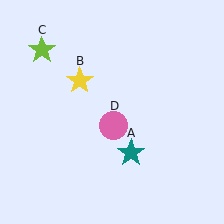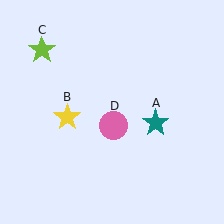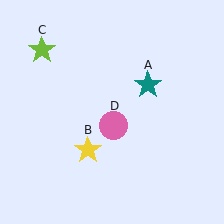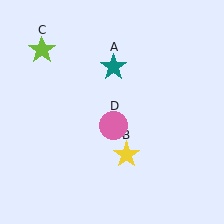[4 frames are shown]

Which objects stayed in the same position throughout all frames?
Lime star (object C) and pink circle (object D) remained stationary.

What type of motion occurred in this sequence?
The teal star (object A), yellow star (object B) rotated counterclockwise around the center of the scene.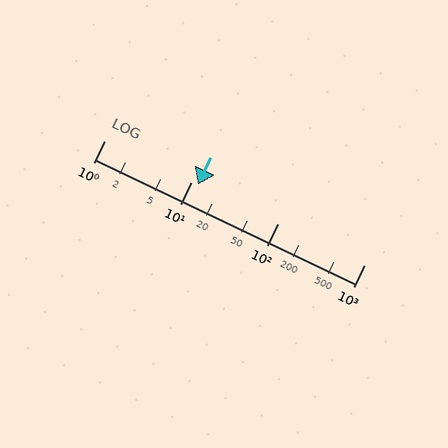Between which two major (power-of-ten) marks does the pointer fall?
The pointer is between 10 and 100.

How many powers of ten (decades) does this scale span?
The scale spans 3 decades, from 1 to 1000.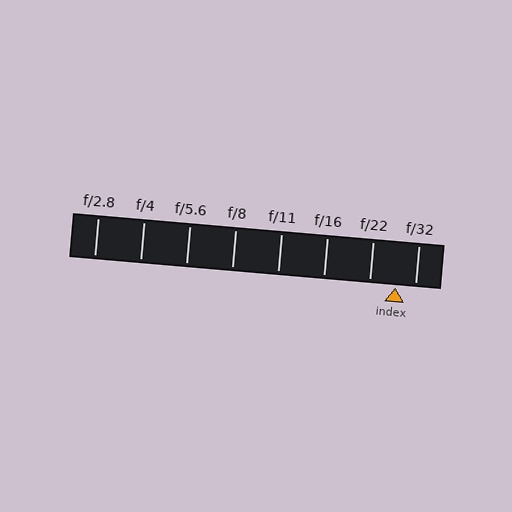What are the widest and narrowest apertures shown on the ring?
The widest aperture shown is f/2.8 and the narrowest is f/32.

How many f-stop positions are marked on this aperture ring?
There are 8 f-stop positions marked.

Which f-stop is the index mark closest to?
The index mark is closest to f/32.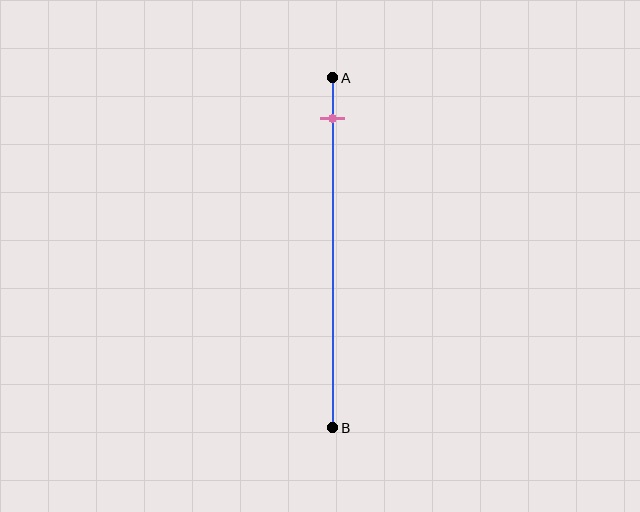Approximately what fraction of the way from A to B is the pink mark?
The pink mark is approximately 10% of the way from A to B.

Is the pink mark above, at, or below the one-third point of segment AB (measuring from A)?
The pink mark is above the one-third point of segment AB.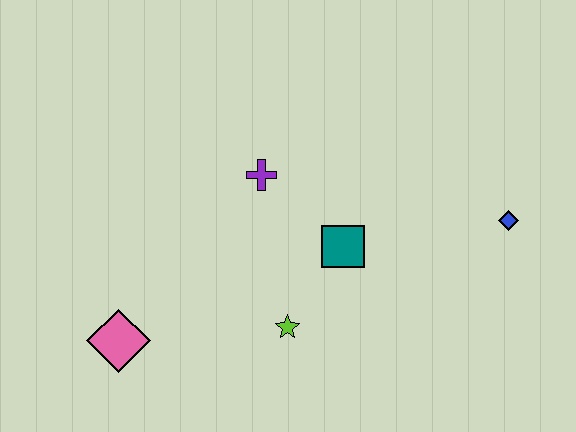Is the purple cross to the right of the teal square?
No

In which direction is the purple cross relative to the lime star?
The purple cross is above the lime star.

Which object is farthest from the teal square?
The pink diamond is farthest from the teal square.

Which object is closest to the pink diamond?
The lime star is closest to the pink diamond.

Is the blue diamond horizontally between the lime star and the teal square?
No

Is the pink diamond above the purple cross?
No